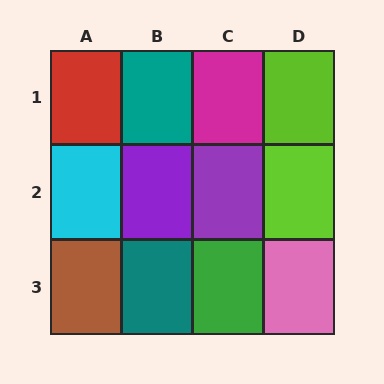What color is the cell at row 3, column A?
Brown.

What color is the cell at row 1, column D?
Lime.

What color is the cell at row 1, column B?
Teal.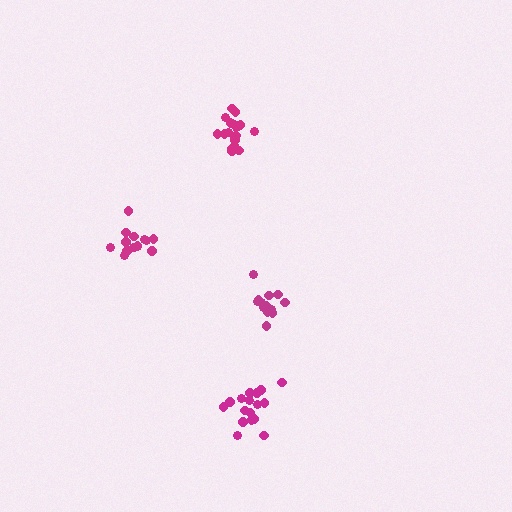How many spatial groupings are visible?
There are 4 spatial groupings.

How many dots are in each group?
Group 1: 15 dots, Group 2: 13 dots, Group 3: 18 dots, Group 4: 19 dots (65 total).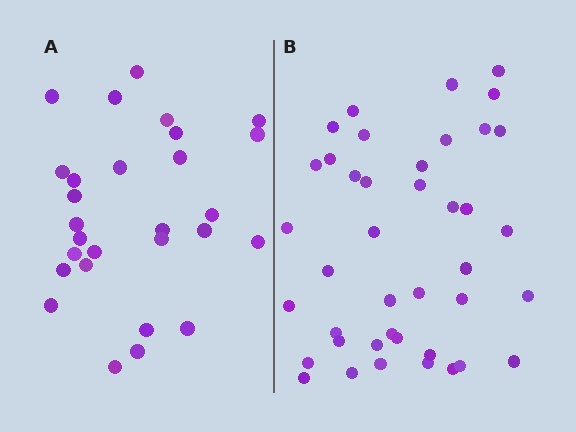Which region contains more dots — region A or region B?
Region B (the right region) has more dots.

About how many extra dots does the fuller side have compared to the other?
Region B has approximately 15 more dots than region A.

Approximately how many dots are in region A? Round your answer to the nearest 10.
About 30 dots. (The exact count is 28, which rounds to 30.)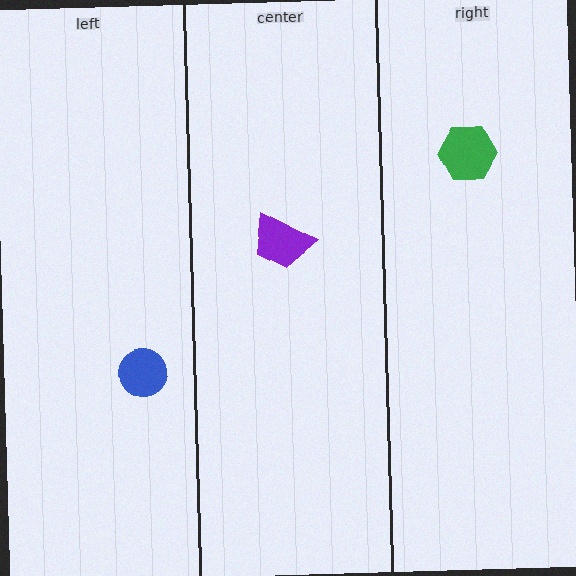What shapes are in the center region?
The purple trapezoid.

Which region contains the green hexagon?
The right region.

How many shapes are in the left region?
1.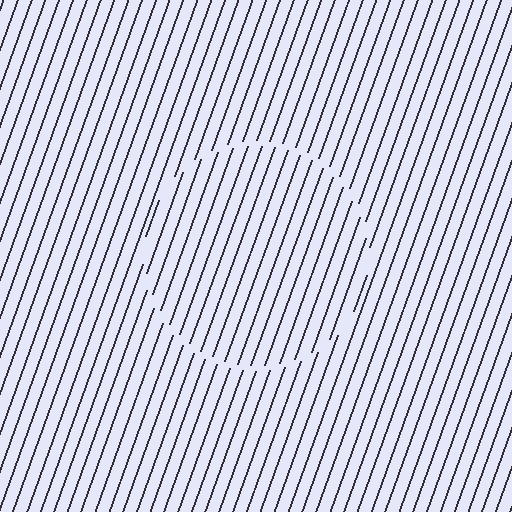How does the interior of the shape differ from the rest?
The interior of the shape contains the same grating, shifted by half a period — the contour is defined by the phase discontinuity where line-ends from the inner and outer gratings abut.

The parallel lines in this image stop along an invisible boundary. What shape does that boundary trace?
An illusory circle. The interior of the shape contains the same grating, shifted by half a period — the contour is defined by the phase discontinuity where line-ends from the inner and outer gratings abut.